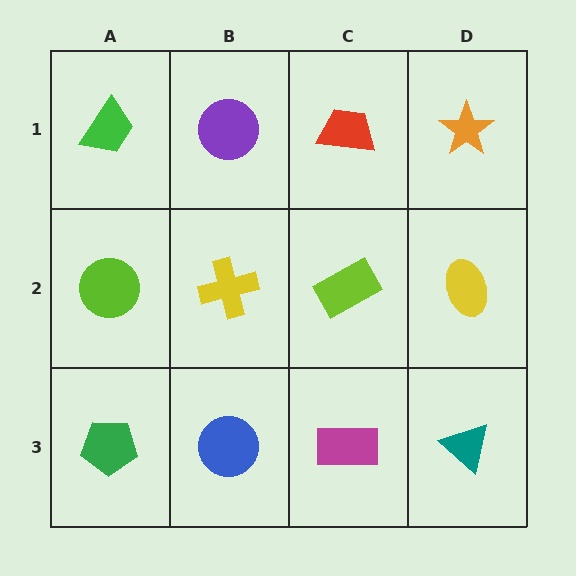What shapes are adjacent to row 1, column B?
A yellow cross (row 2, column B), a green trapezoid (row 1, column A), a red trapezoid (row 1, column C).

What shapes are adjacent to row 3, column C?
A lime rectangle (row 2, column C), a blue circle (row 3, column B), a teal triangle (row 3, column D).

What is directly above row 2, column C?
A red trapezoid.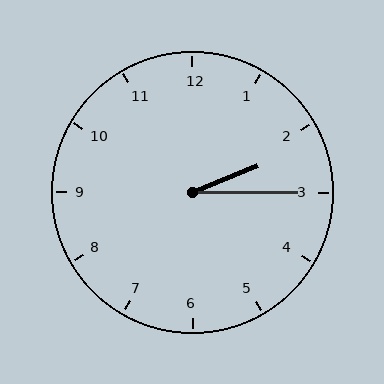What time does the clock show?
2:15.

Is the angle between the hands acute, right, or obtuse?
It is acute.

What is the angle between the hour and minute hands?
Approximately 22 degrees.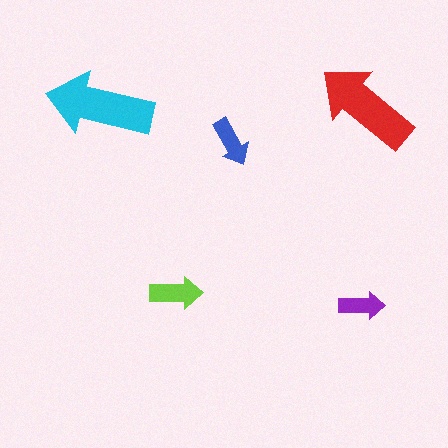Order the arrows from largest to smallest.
the cyan one, the red one, the lime one, the blue one, the purple one.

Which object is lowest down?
The purple arrow is bottommost.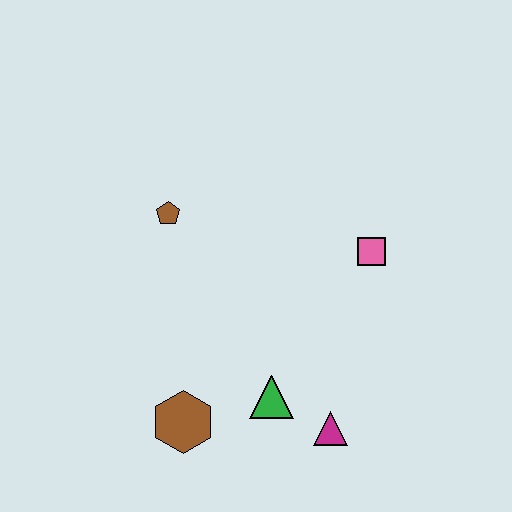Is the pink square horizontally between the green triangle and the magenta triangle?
No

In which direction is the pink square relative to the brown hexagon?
The pink square is to the right of the brown hexagon.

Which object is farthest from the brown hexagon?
The pink square is farthest from the brown hexagon.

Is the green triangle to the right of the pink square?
No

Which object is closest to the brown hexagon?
The green triangle is closest to the brown hexagon.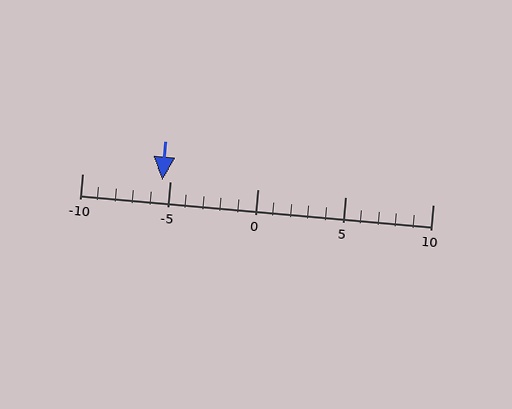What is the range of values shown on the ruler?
The ruler shows values from -10 to 10.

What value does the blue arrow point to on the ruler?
The blue arrow points to approximately -5.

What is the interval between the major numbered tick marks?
The major tick marks are spaced 5 units apart.